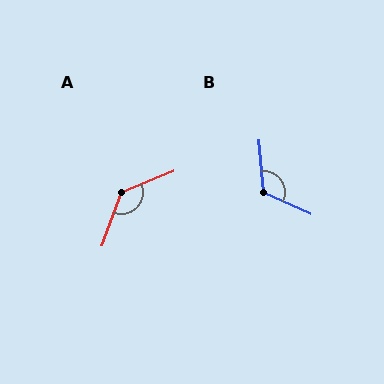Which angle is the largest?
A, at approximately 132 degrees.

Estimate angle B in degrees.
Approximately 119 degrees.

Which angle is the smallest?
B, at approximately 119 degrees.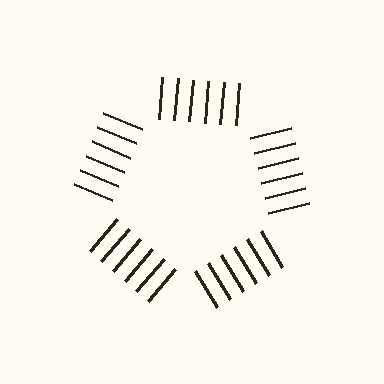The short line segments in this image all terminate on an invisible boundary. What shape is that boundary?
An illusory pentagon — the line segments terminate on its edges but no continuous stroke is drawn.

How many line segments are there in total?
30 — 6 along each of the 5 edges.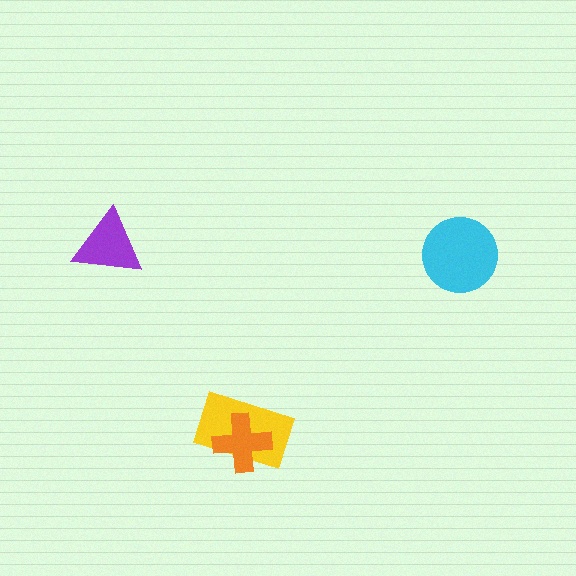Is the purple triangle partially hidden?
No, no other shape covers it.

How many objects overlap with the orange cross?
1 object overlaps with the orange cross.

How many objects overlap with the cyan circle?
0 objects overlap with the cyan circle.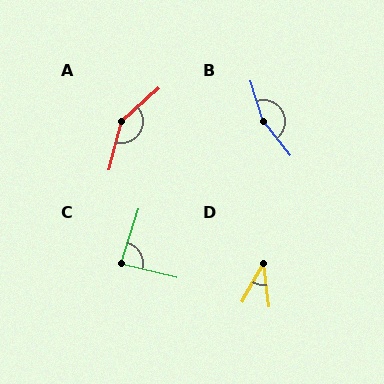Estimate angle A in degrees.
Approximately 147 degrees.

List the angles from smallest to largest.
D (37°), C (86°), A (147°), B (159°).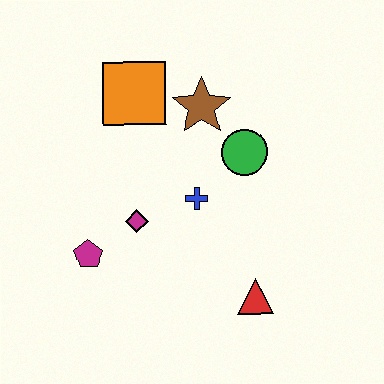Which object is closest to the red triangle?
The blue cross is closest to the red triangle.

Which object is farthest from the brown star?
The red triangle is farthest from the brown star.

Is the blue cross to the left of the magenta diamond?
No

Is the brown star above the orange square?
No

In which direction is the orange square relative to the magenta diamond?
The orange square is above the magenta diamond.